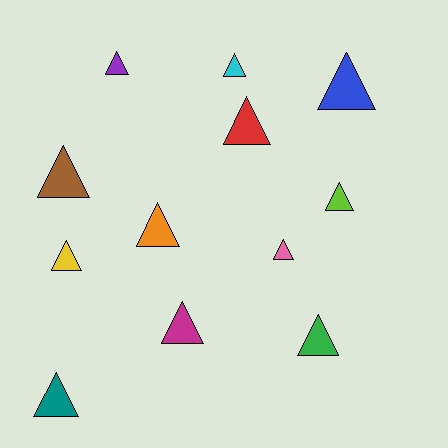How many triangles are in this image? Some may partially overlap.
There are 12 triangles.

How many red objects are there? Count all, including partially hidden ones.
There is 1 red object.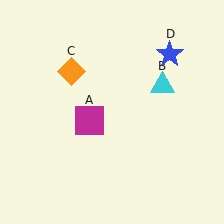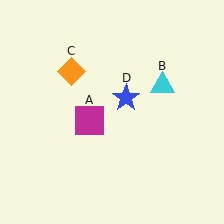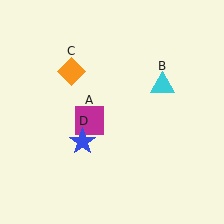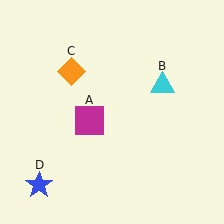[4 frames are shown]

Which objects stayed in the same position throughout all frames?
Magenta square (object A) and cyan triangle (object B) and orange diamond (object C) remained stationary.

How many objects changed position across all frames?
1 object changed position: blue star (object D).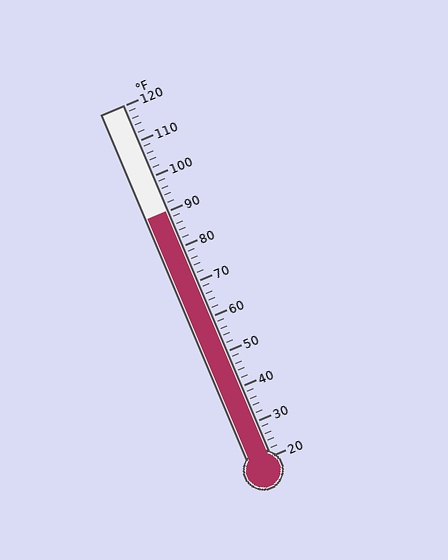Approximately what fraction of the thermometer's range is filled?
The thermometer is filled to approximately 70% of its range.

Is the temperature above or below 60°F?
The temperature is above 60°F.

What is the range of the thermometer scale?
The thermometer scale ranges from 20°F to 120°F.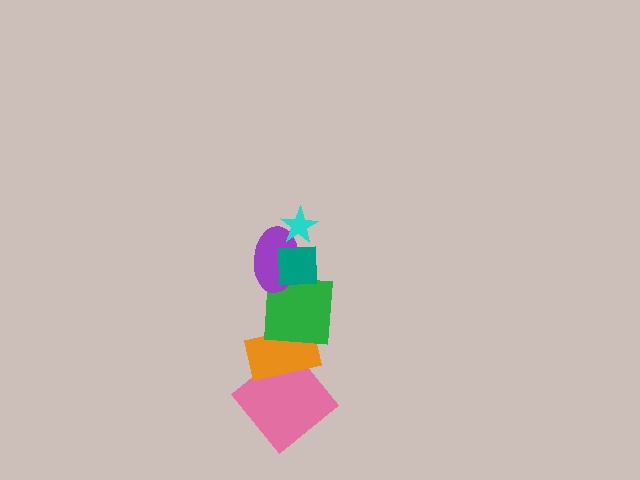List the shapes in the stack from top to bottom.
From top to bottom: the cyan star, the teal square, the purple ellipse, the green square, the orange rectangle, the pink diamond.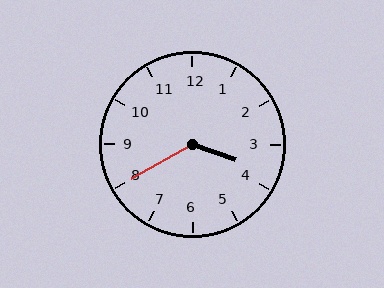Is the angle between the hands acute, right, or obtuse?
It is obtuse.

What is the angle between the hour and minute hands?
Approximately 130 degrees.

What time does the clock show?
3:40.